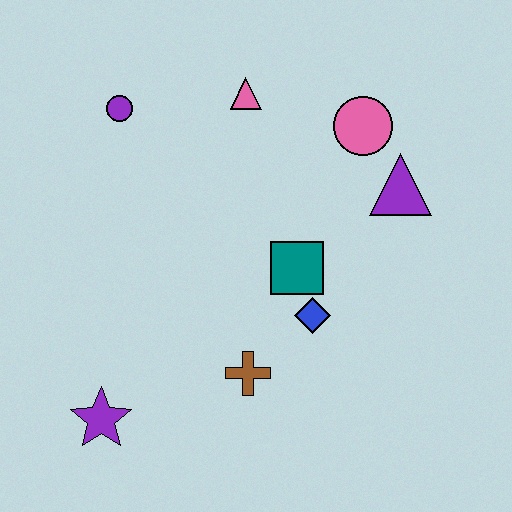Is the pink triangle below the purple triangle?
No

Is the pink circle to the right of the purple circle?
Yes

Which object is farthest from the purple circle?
The purple star is farthest from the purple circle.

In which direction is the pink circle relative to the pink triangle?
The pink circle is to the right of the pink triangle.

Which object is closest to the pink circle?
The purple triangle is closest to the pink circle.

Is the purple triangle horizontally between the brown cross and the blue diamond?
No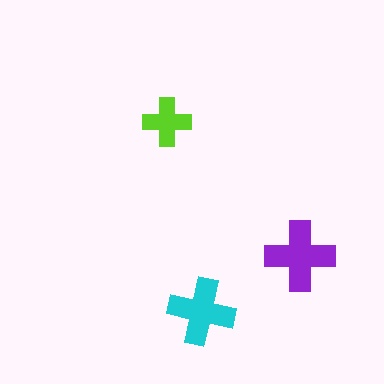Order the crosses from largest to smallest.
the purple one, the cyan one, the lime one.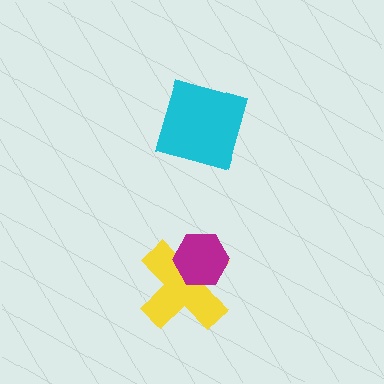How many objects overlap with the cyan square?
0 objects overlap with the cyan square.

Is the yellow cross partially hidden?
Yes, it is partially covered by another shape.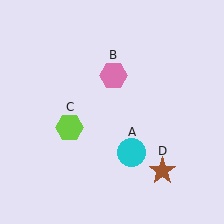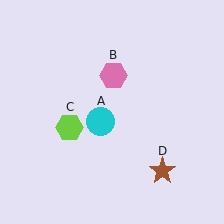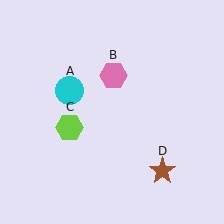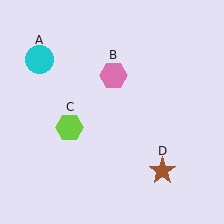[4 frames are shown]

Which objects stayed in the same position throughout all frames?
Pink hexagon (object B) and lime hexagon (object C) and brown star (object D) remained stationary.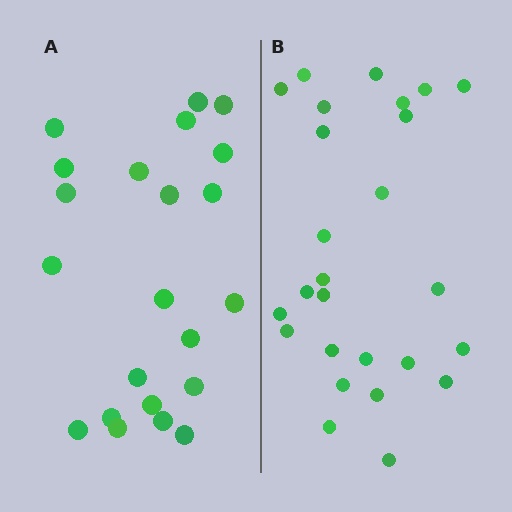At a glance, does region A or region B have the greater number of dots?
Region B (the right region) has more dots.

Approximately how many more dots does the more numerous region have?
Region B has about 4 more dots than region A.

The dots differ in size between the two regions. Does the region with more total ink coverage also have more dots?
No. Region A has more total ink coverage because its dots are larger, but region B actually contains more individual dots. Total area can be misleading — the number of items is what matters here.